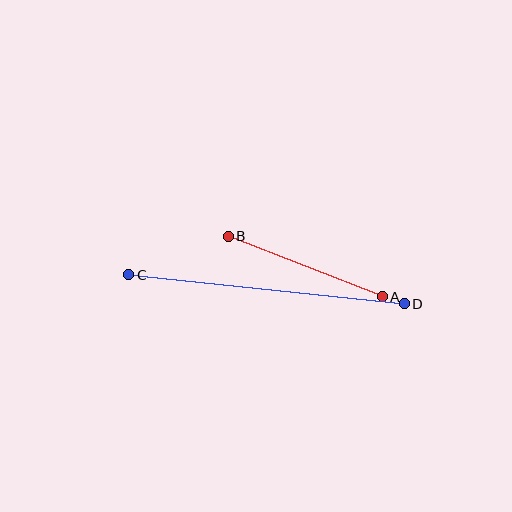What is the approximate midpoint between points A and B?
The midpoint is at approximately (305, 266) pixels.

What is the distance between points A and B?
The distance is approximately 166 pixels.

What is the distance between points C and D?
The distance is approximately 277 pixels.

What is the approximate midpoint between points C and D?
The midpoint is at approximately (266, 289) pixels.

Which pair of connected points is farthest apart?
Points C and D are farthest apart.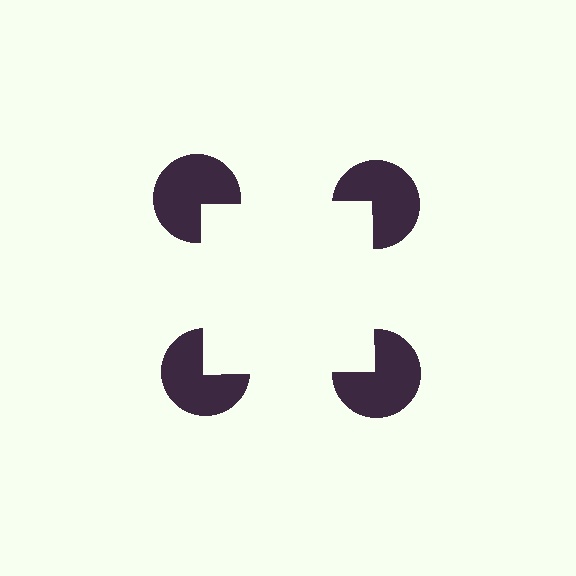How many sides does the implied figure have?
4 sides.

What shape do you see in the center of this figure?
An illusory square — its edges are inferred from the aligned wedge cuts in the pac-man discs, not physically drawn.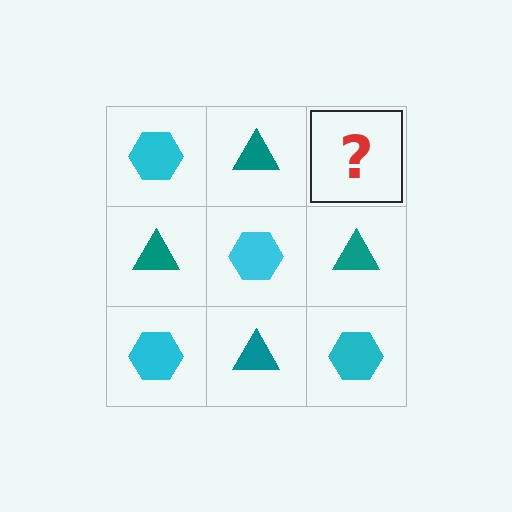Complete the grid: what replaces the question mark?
The question mark should be replaced with a cyan hexagon.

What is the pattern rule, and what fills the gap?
The rule is that it alternates cyan hexagon and teal triangle in a checkerboard pattern. The gap should be filled with a cyan hexagon.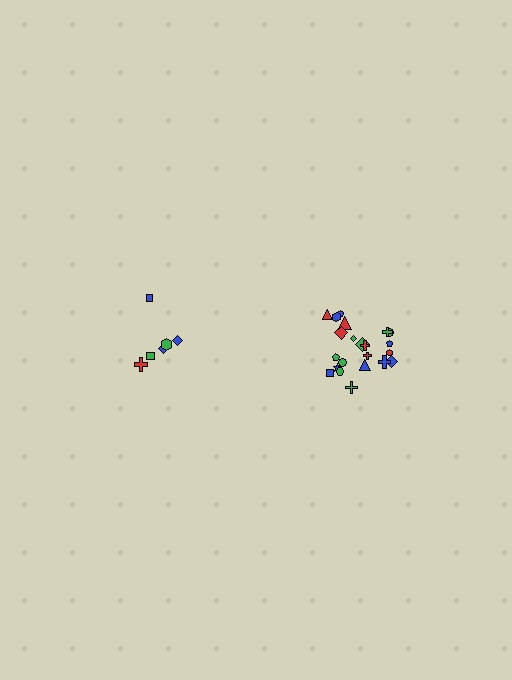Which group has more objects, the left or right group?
The right group.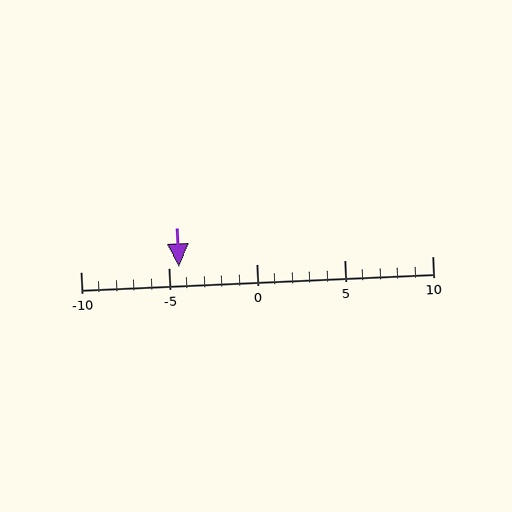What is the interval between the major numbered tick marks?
The major tick marks are spaced 5 units apart.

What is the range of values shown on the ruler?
The ruler shows values from -10 to 10.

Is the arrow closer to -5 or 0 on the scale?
The arrow is closer to -5.